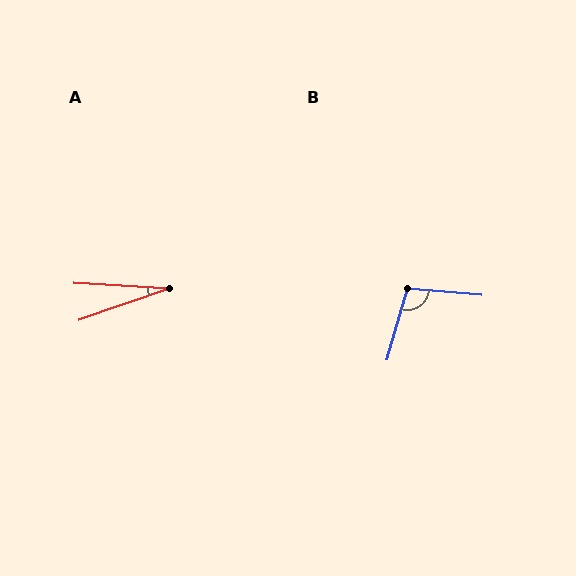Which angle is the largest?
B, at approximately 101 degrees.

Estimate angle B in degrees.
Approximately 101 degrees.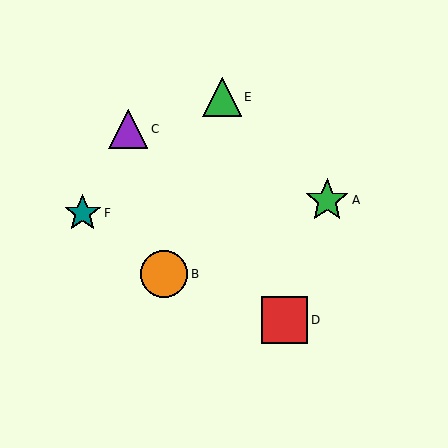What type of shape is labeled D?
Shape D is a red square.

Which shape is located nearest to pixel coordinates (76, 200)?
The teal star (labeled F) at (83, 213) is nearest to that location.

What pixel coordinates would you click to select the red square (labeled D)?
Click at (285, 320) to select the red square D.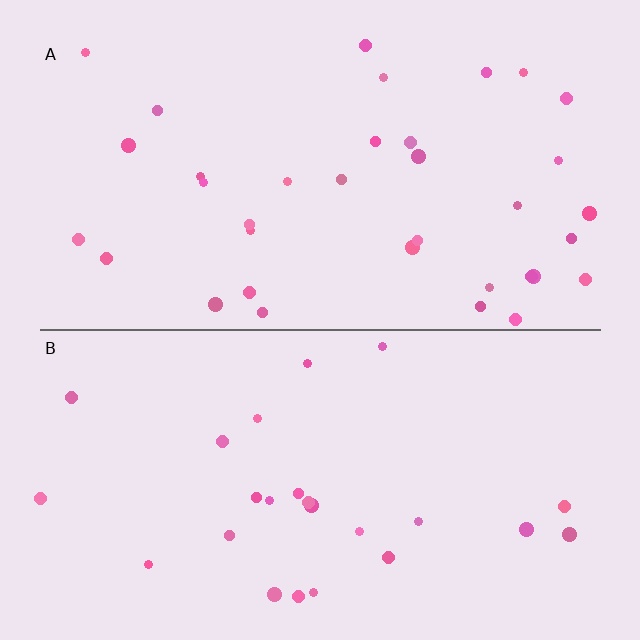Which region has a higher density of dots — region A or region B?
A (the top).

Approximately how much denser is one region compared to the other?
Approximately 1.4× — region A over region B.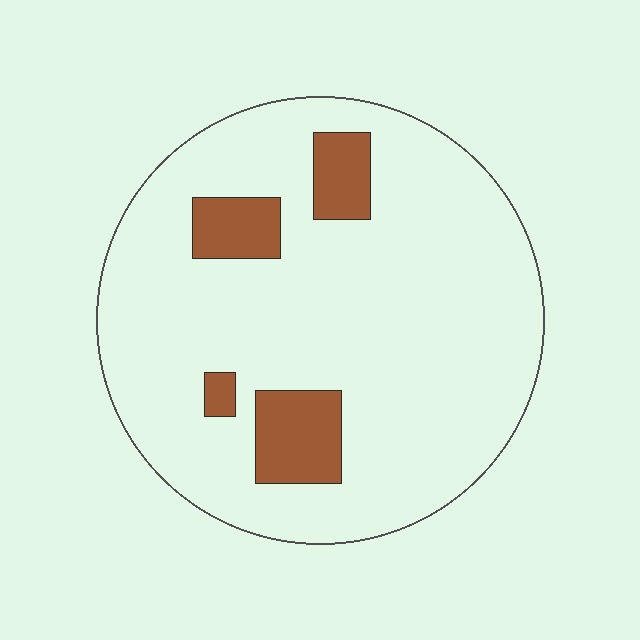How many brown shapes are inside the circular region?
4.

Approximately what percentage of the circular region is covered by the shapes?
Approximately 15%.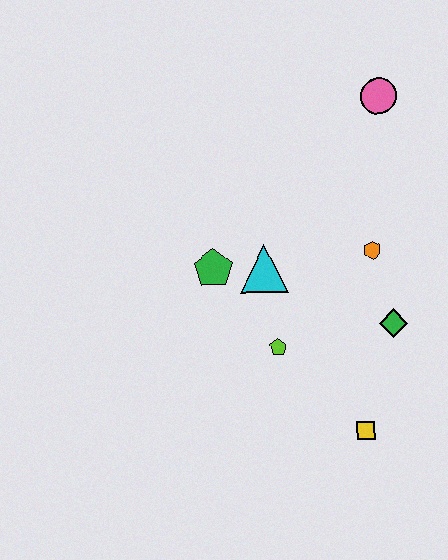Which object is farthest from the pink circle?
The yellow square is farthest from the pink circle.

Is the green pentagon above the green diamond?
Yes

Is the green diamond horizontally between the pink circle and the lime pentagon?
No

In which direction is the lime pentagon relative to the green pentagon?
The lime pentagon is below the green pentagon.